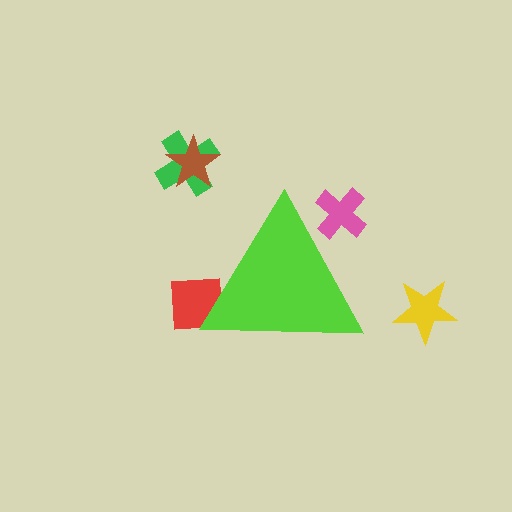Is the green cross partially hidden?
No, the green cross is fully visible.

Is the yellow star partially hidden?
No, the yellow star is fully visible.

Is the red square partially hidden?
Yes, the red square is partially hidden behind the lime triangle.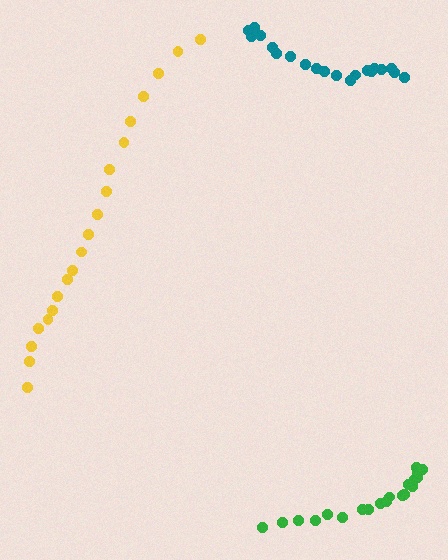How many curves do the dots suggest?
There are 3 distinct paths.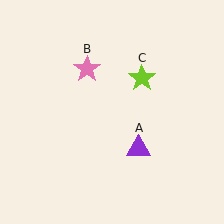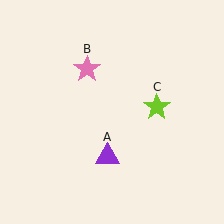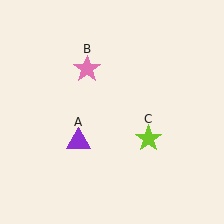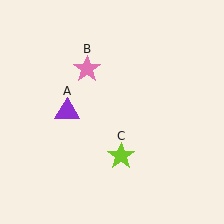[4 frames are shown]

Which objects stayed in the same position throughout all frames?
Pink star (object B) remained stationary.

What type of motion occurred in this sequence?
The purple triangle (object A), lime star (object C) rotated clockwise around the center of the scene.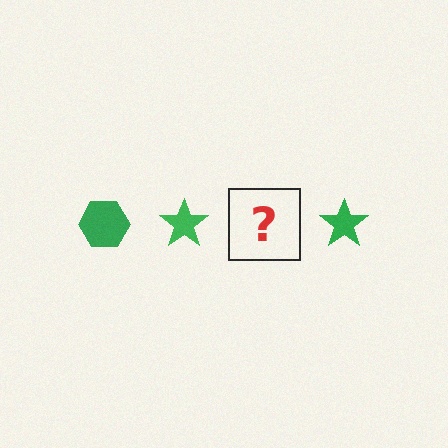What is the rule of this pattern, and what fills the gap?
The rule is that the pattern cycles through hexagon, star shapes in green. The gap should be filled with a green hexagon.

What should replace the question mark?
The question mark should be replaced with a green hexagon.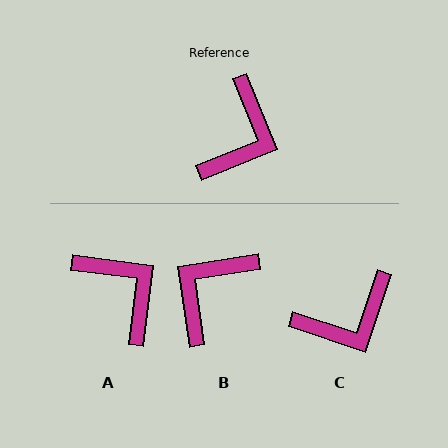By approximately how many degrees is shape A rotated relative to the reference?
Approximately 61 degrees counter-clockwise.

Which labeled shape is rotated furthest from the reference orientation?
B, about 166 degrees away.